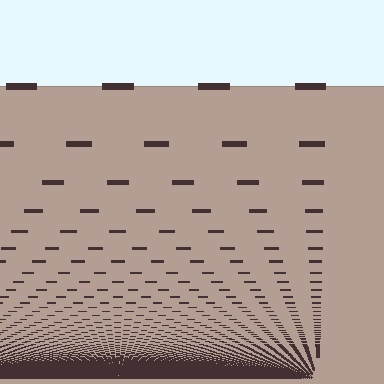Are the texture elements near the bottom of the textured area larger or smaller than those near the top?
Smaller. The gradient is inverted — elements near the bottom are smaller and denser.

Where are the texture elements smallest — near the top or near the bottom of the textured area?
Near the bottom.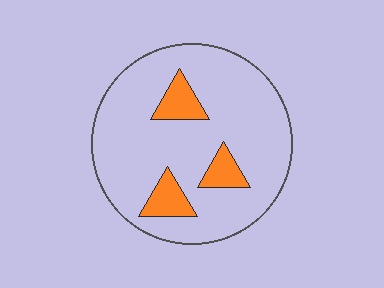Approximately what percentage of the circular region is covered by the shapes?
Approximately 15%.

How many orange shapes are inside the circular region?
3.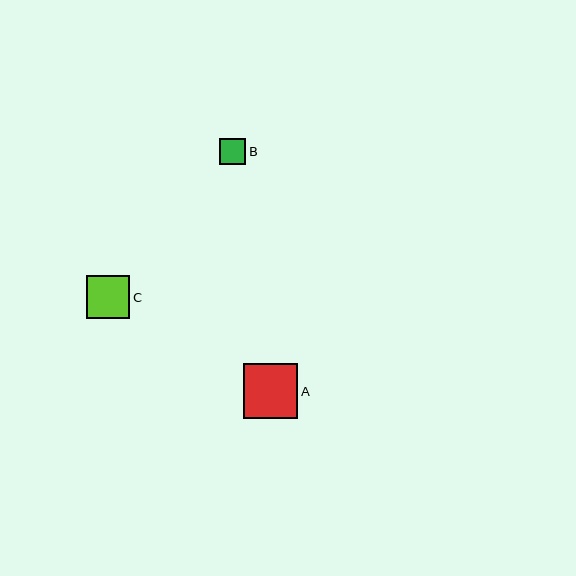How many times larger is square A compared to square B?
Square A is approximately 2.1 times the size of square B.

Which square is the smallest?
Square B is the smallest with a size of approximately 26 pixels.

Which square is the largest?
Square A is the largest with a size of approximately 55 pixels.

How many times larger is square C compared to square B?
Square C is approximately 1.6 times the size of square B.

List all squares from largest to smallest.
From largest to smallest: A, C, B.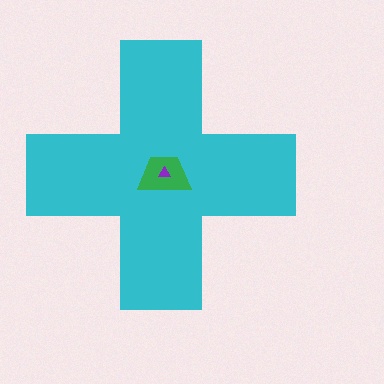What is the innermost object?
The purple triangle.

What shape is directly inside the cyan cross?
The green trapezoid.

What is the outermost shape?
The cyan cross.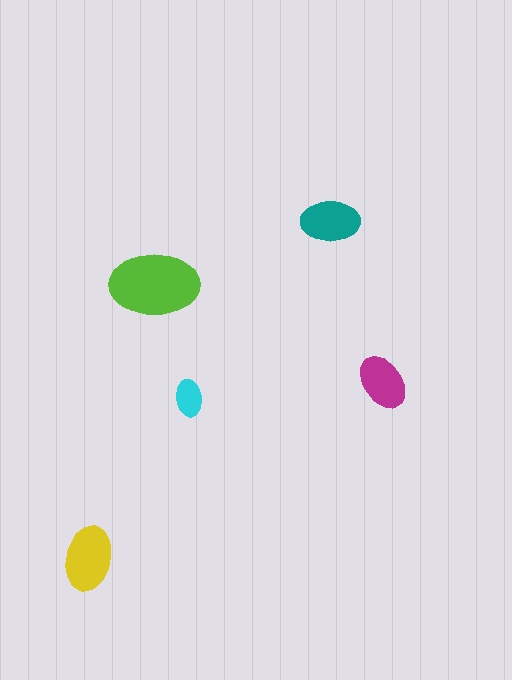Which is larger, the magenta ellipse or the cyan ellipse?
The magenta one.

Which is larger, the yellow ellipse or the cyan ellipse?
The yellow one.